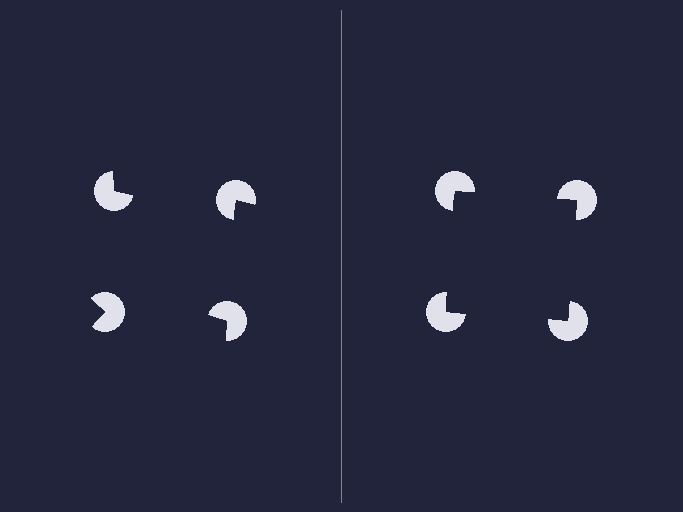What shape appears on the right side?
An illusory square.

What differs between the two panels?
The pac-man discs are positioned identically on both sides; only the wedge orientations differ. On the right they align to a square; on the left they are misaligned.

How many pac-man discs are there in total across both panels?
8 — 4 on each side.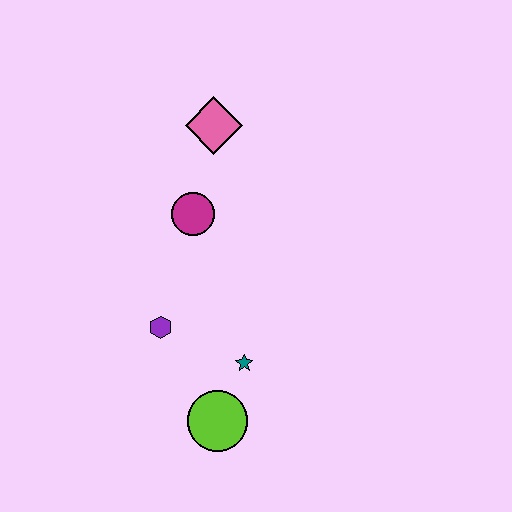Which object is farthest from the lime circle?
The pink diamond is farthest from the lime circle.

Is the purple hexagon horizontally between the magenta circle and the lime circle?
No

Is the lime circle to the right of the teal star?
No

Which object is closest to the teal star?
The lime circle is closest to the teal star.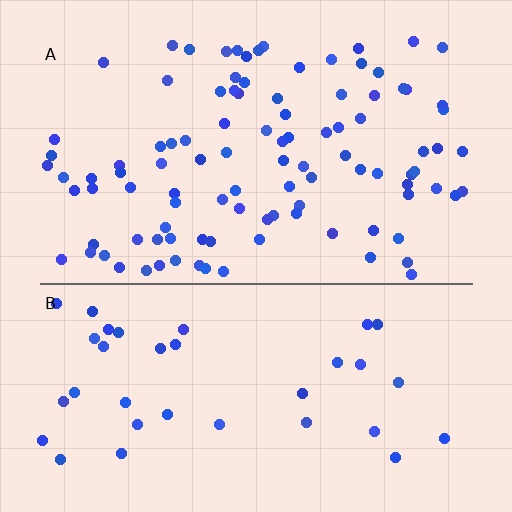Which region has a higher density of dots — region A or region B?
A (the top).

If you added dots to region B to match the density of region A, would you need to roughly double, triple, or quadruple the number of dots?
Approximately triple.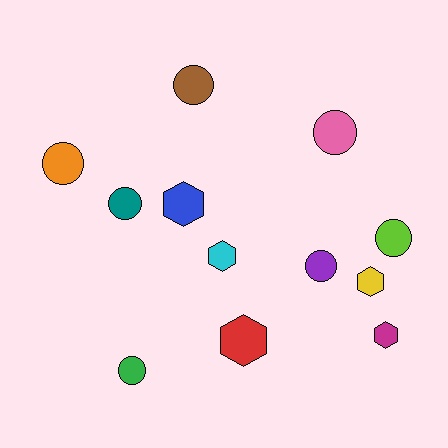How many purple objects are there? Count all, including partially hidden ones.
There is 1 purple object.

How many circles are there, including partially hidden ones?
There are 7 circles.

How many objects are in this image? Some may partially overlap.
There are 12 objects.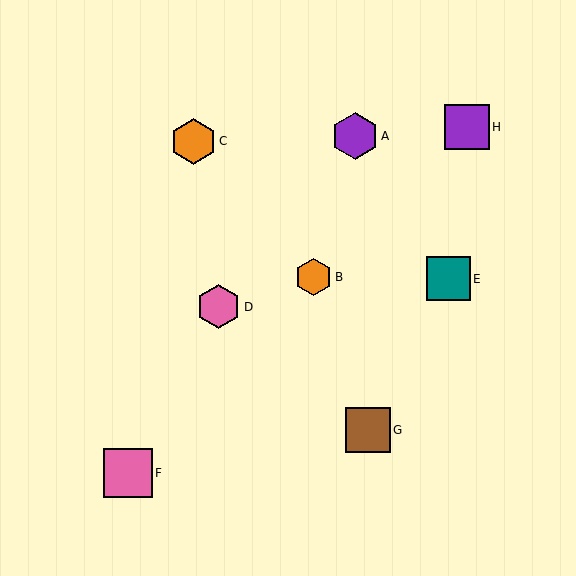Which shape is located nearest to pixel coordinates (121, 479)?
The pink square (labeled F) at (128, 473) is nearest to that location.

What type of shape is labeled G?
Shape G is a brown square.